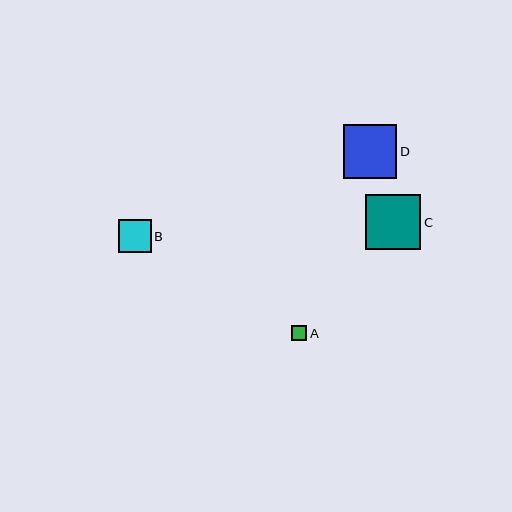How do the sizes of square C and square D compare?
Square C and square D are approximately the same size.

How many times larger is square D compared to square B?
Square D is approximately 1.6 times the size of square B.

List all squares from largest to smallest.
From largest to smallest: C, D, B, A.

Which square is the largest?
Square C is the largest with a size of approximately 56 pixels.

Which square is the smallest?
Square A is the smallest with a size of approximately 15 pixels.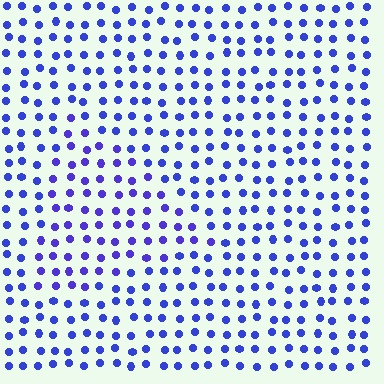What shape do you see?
I see a triangle.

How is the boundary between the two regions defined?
The boundary is defined purely by a slight shift in hue (about 16 degrees). Spacing, size, and orientation are identical on both sides.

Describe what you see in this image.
The image is filled with small blue elements in a uniform arrangement. A triangle-shaped region is visible where the elements are tinted to a slightly different hue, forming a subtle color boundary.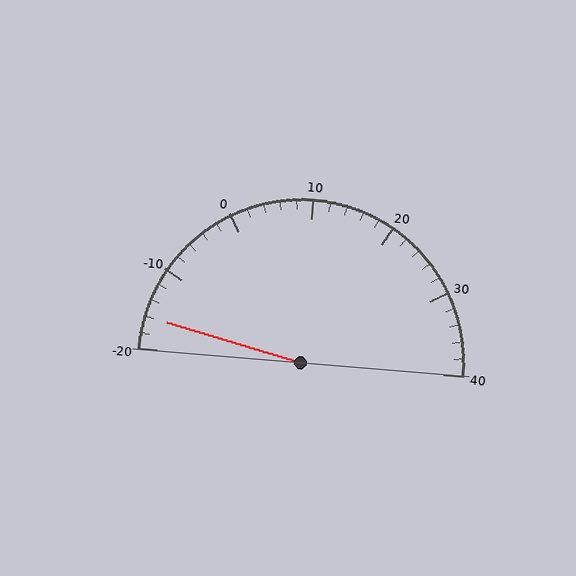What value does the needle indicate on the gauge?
The needle indicates approximately -16.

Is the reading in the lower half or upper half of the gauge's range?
The reading is in the lower half of the range (-20 to 40).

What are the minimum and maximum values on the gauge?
The gauge ranges from -20 to 40.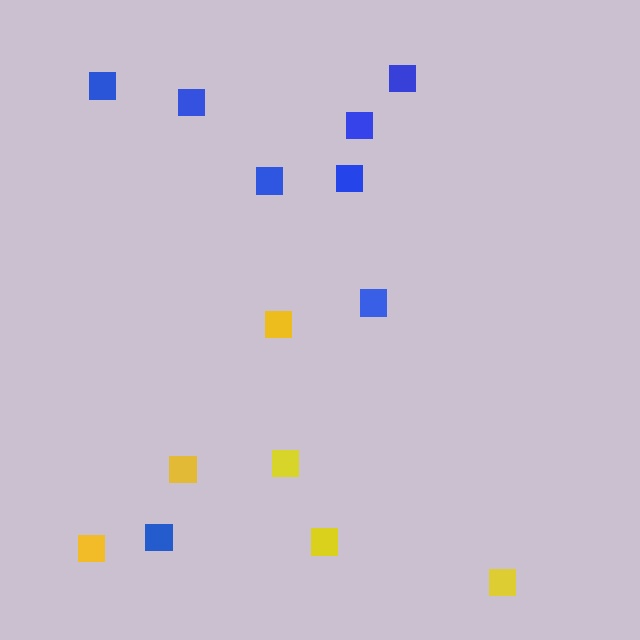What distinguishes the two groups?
There are 2 groups: one group of blue squares (8) and one group of yellow squares (6).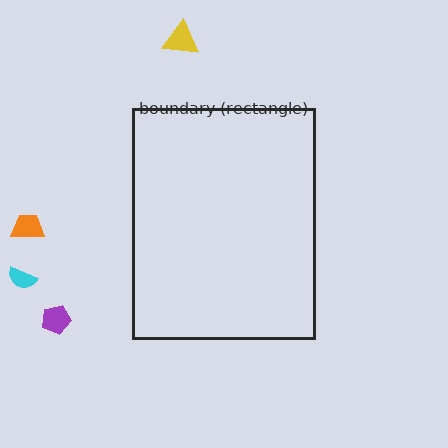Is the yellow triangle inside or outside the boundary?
Outside.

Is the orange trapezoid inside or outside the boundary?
Outside.